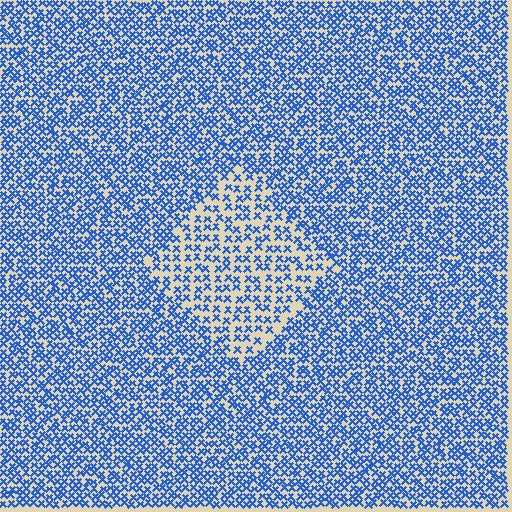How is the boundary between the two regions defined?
The boundary is defined by a change in element density (approximately 1.8x ratio). All elements are the same color, size, and shape.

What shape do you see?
I see a diamond.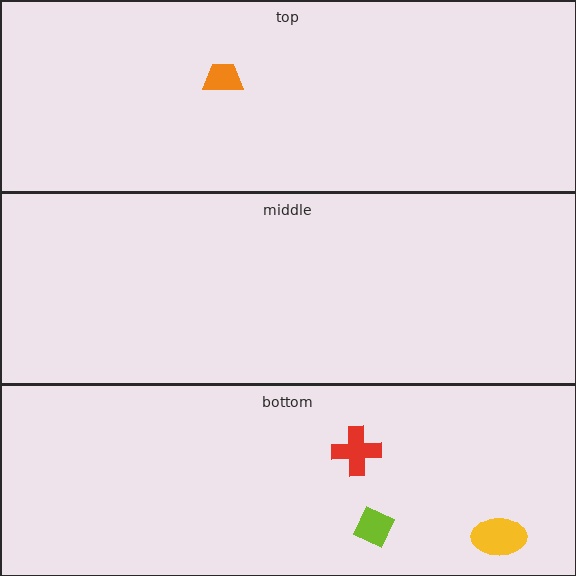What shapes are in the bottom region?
The lime diamond, the yellow ellipse, the red cross.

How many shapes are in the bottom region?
3.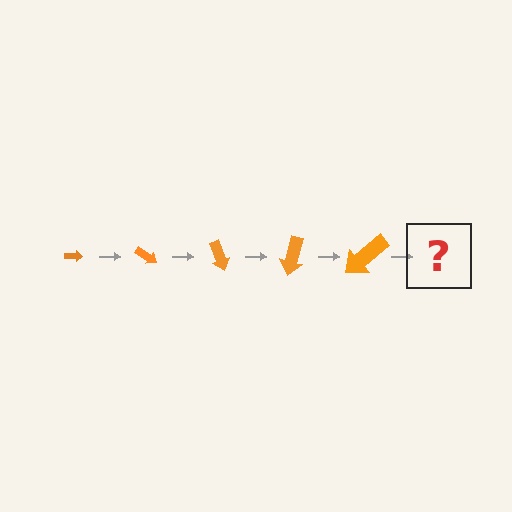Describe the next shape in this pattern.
It should be an arrow, larger than the previous one and rotated 175 degrees from the start.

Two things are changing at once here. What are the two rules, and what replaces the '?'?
The two rules are that the arrow grows larger each step and it rotates 35 degrees each step. The '?' should be an arrow, larger than the previous one and rotated 175 degrees from the start.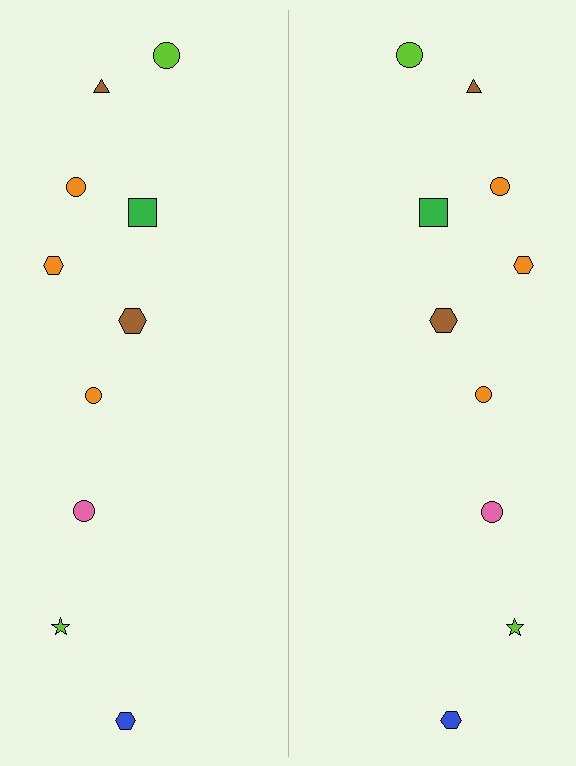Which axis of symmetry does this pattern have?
The pattern has a vertical axis of symmetry running through the center of the image.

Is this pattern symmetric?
Yes, this pattern has bilateral (reflection) symmetry.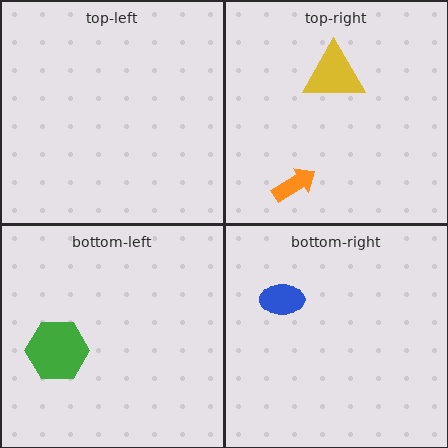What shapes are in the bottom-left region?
The green hexagon.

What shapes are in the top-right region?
The yellow triangle, the orange arrow.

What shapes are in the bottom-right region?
The blue ellipse.